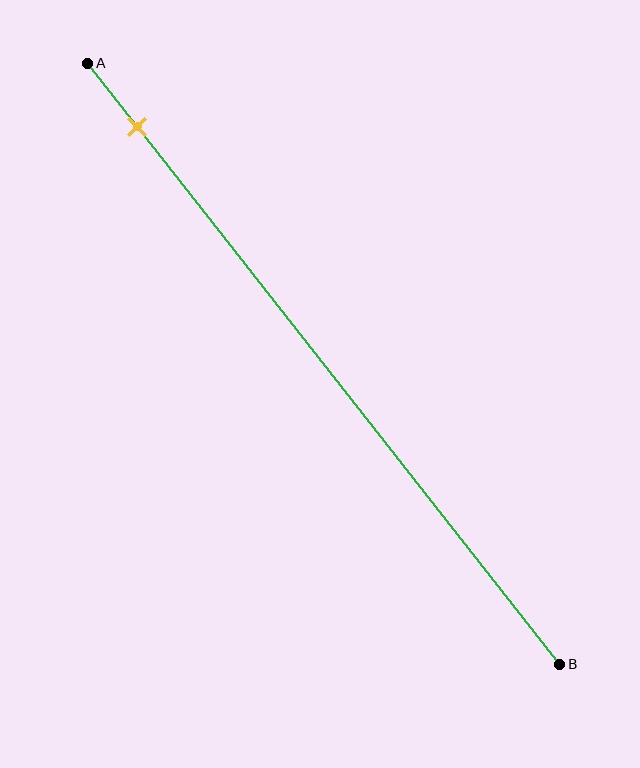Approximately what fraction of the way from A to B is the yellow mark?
The yellow mark is approximately 10% of the way from A to B.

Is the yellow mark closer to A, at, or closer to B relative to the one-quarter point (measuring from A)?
The yellow mark is closer to point A than the one-quarter point of segment AB.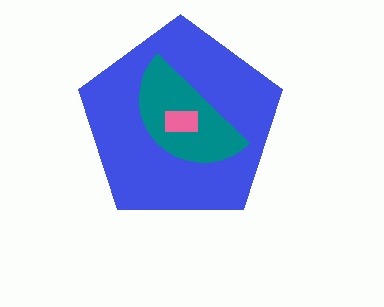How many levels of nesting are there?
3.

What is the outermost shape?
The blue pentagon.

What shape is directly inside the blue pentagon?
The teal semicircle.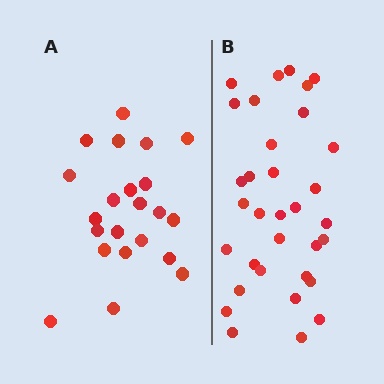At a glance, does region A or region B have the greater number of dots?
Region B (the right region) has more dots.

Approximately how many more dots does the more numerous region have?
Region B has roughly 12 or so more dots than region A.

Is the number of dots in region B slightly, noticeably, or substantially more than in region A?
Region B has substantially more. The ratio is roughly 1.5 to 1.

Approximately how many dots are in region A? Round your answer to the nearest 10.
About 20 dots. (The exact count is 22, which rounds to 20.)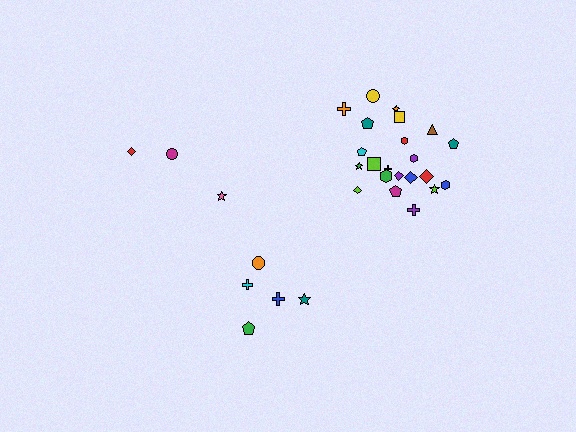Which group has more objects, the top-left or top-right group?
The top-right group.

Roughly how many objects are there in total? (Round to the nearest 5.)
Roughly 30 objects in total.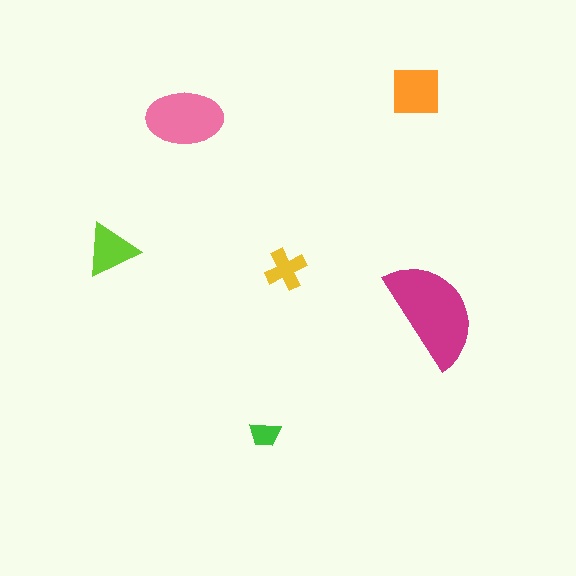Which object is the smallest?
The green trapezoid.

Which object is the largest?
The magenta semicircle.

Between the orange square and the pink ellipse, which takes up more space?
The pink ellipse.